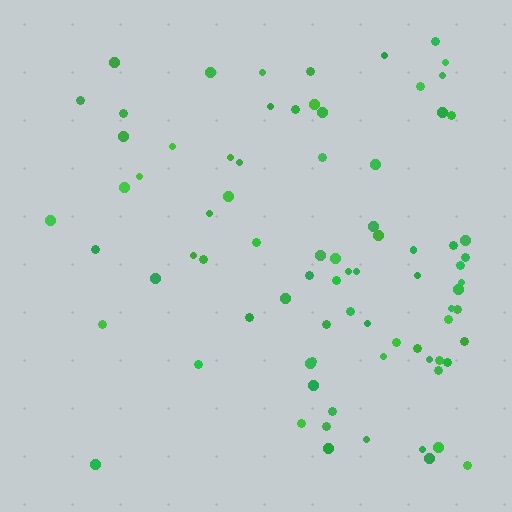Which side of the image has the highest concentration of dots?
The right.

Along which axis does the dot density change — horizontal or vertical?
Horizontal.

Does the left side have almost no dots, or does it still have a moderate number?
Still a moderate number, just noticeably fewer than the right.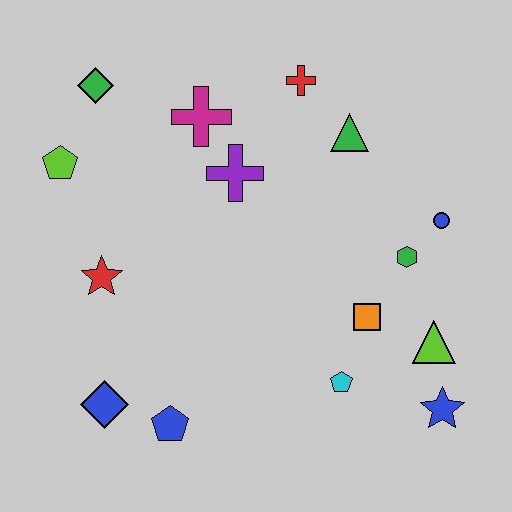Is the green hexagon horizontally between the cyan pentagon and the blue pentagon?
No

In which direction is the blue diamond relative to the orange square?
The blue diamond is to the left of the orange square.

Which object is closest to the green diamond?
The lime pentagon is closest to the green diamond.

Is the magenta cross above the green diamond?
No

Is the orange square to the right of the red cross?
Yes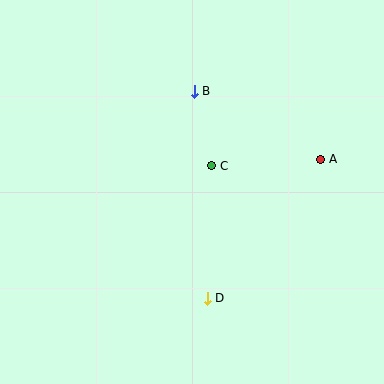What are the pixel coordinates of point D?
Point D is at (207, 298).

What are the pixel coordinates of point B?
Point B is at (194, 91).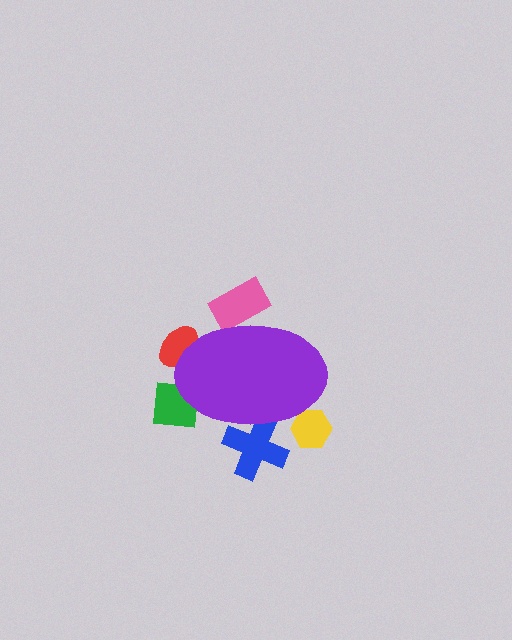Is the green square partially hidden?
Yes, the green square is partially hidden behind the purple ellipse.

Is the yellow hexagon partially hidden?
Yes, the yellow hexagon is partially hidden behind the purple ellipse.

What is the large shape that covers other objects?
A purple ellipse.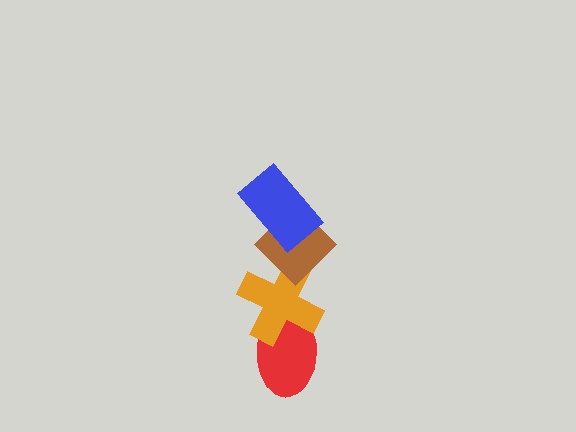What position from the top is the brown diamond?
The brown diamond is 2nd from the top.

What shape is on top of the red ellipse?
The orange cross is on top of the red ellipse.